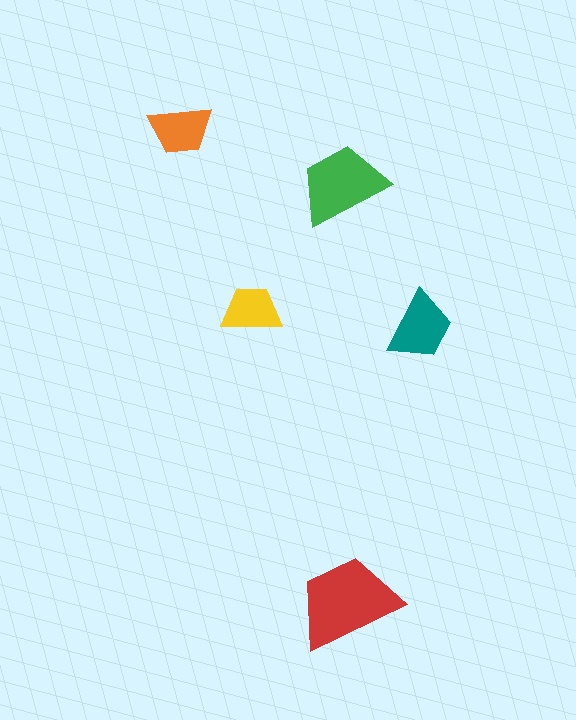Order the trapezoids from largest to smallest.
the red one, the green one, the teal one, the orange one, the yellow one.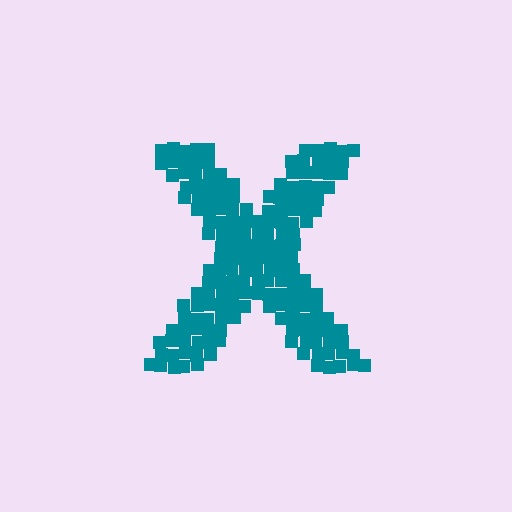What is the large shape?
The large shape is the letter X.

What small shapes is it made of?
It is made of small squares.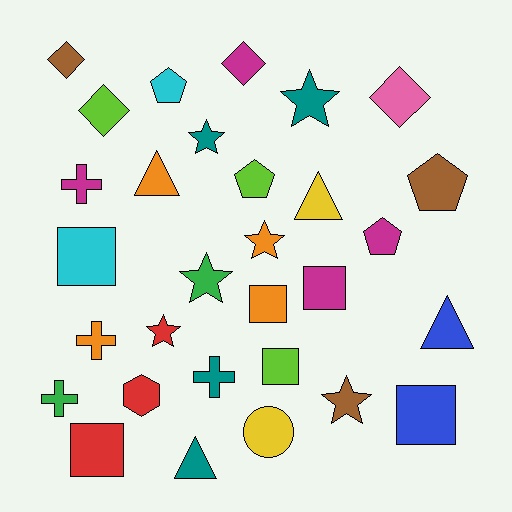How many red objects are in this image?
There are 3 red objects.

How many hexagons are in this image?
There is 1 hexagon.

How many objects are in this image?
There are 30 objects.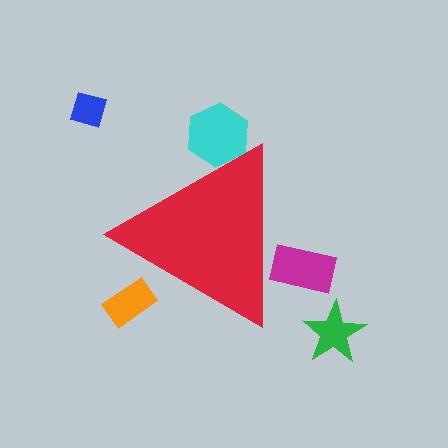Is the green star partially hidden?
No, the green star is fully visible.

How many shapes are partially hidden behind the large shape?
3 shapes are partially hidden.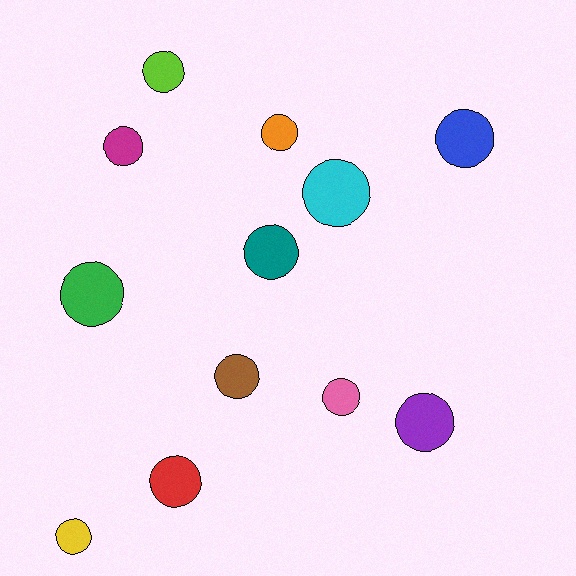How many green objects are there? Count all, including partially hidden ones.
There is 1 green object.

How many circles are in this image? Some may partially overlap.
There are 12 circles.